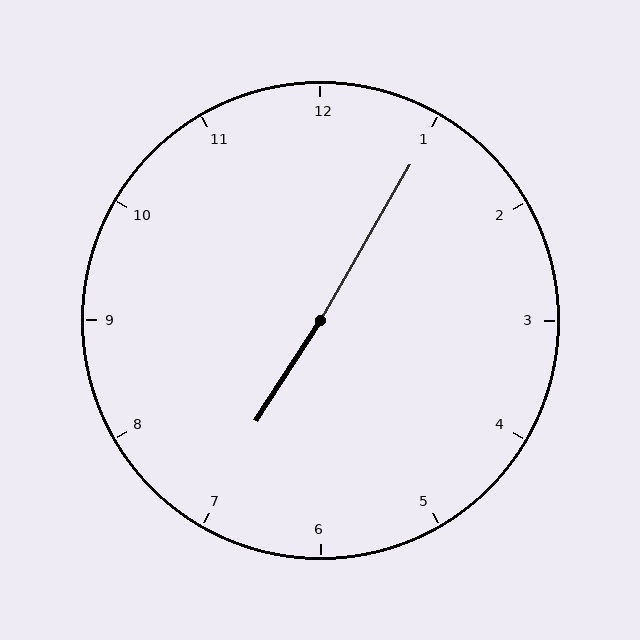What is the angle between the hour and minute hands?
Approximately 178 degrees.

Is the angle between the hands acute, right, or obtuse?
It is obtuse.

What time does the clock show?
7:05.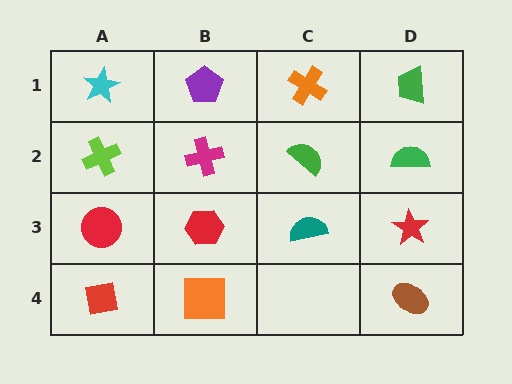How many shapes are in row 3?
4 shapes.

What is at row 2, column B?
A magenta cross.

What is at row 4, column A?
A red square.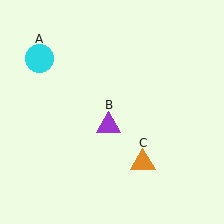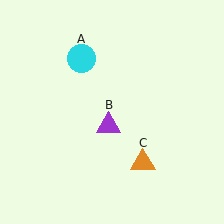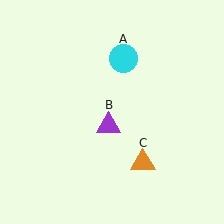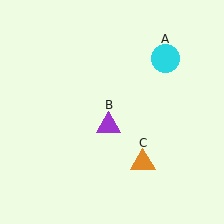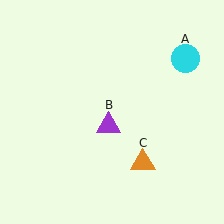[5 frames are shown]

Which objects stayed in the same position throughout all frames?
Purple triangle (object B) and orange triangle (object C) remained stationary.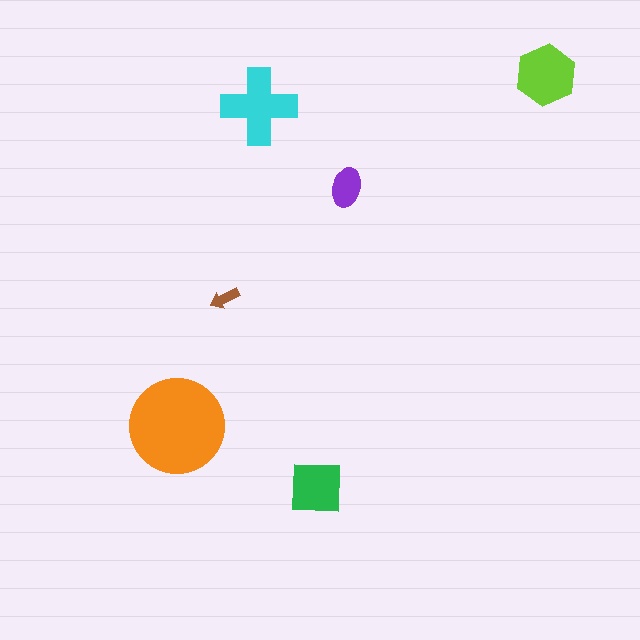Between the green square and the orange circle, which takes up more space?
The orange circle.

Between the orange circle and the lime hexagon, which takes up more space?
The orange circle.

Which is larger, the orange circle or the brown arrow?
The orange circle.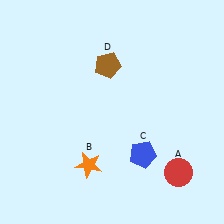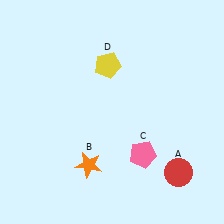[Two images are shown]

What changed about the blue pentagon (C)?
In Image 1, C is blue. In Image 2, it changed to pink.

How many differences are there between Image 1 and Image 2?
There are 2 differences between the two images.